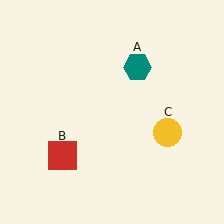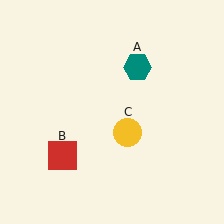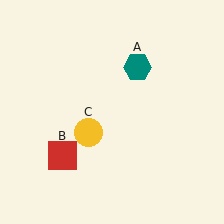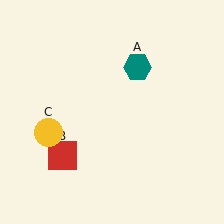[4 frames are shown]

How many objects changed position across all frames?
1 object changed position: yellow circle (object C).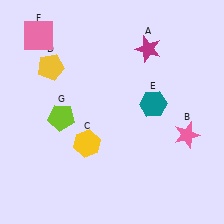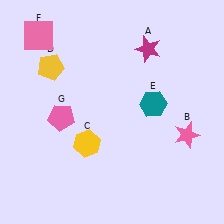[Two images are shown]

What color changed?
The pentagon (G) changed from lime in Image 1 to pink in Image 2.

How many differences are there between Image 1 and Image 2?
There is 1 difference between the two images.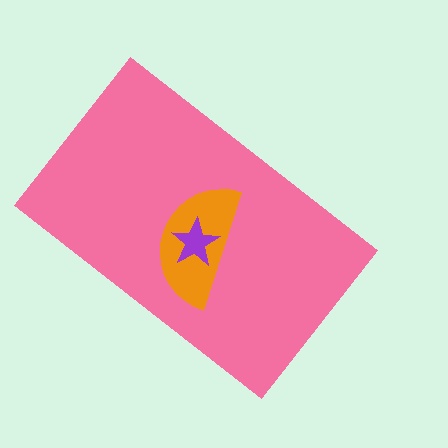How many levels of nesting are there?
3.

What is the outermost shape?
The pink rectangle.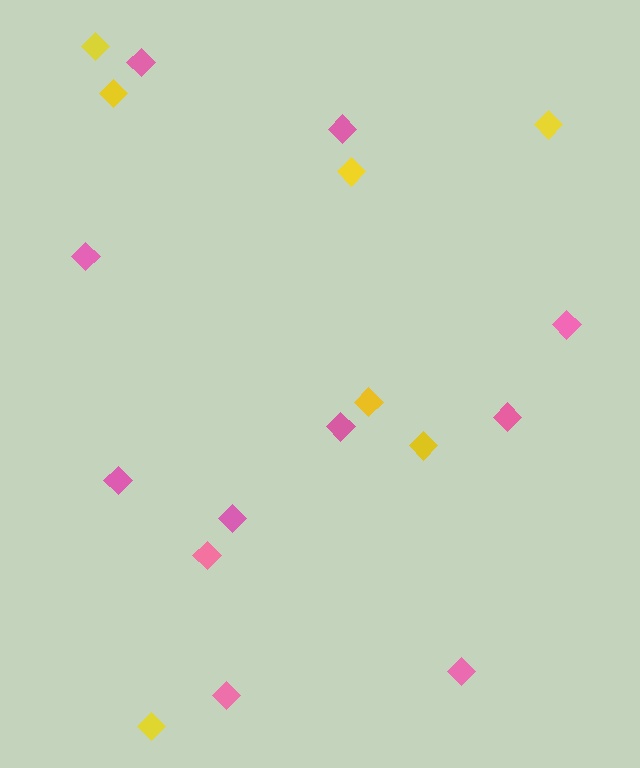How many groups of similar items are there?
There are 2 groups: one group of yellow diamonds (7) and one group of pink diamonds (11).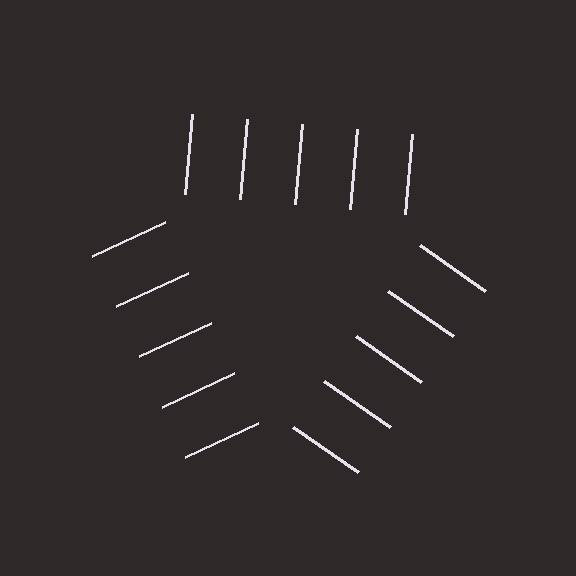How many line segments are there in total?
15 — 5 along each of the 3 edges.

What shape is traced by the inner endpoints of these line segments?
An illusory triangle — the line segments terminate on its edges but no continuous stroke is drawn.